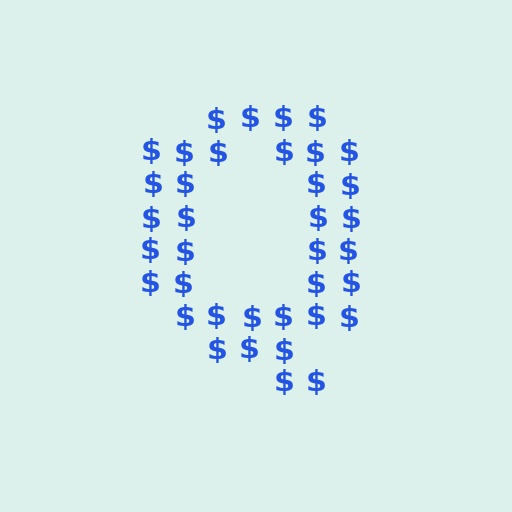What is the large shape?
The large shape is the letter Q.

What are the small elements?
The small elements are dollar signs.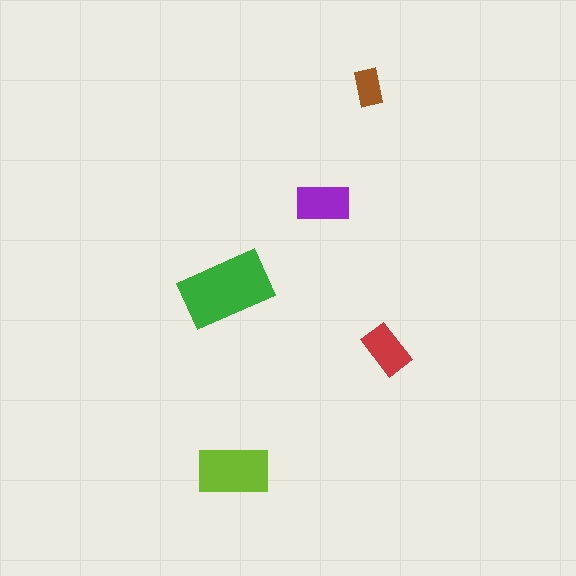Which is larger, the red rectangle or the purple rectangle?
The purple one.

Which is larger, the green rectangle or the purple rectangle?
The green one.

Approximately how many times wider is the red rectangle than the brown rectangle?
About 1.5 times wider.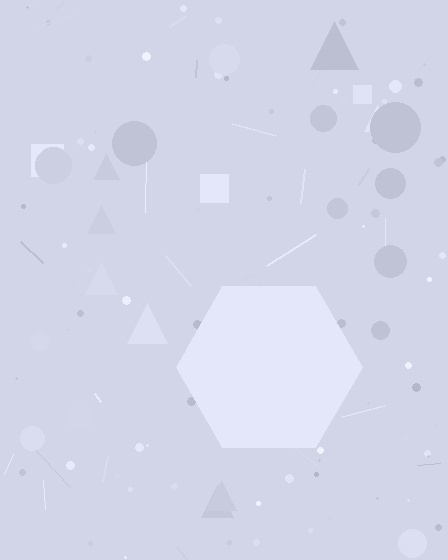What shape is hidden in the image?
A hexagon is hidden in the image.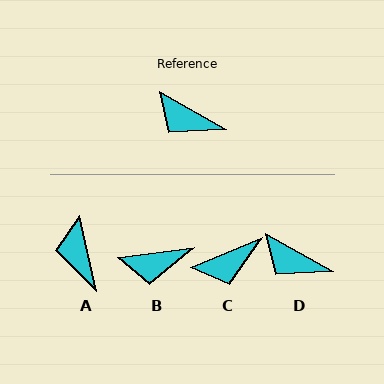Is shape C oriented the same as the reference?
No, it is off by about 53 degrees.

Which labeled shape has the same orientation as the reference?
D.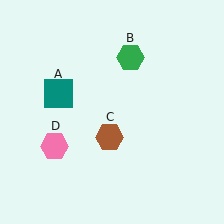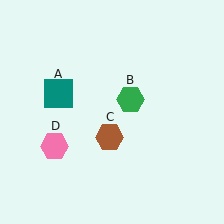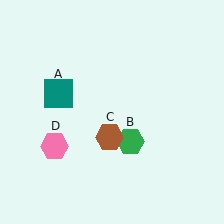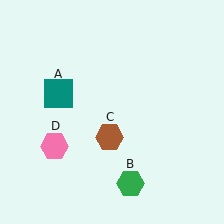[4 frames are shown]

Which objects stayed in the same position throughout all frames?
Teal square (object A) and brown hexagon (object C) and pink hexagon (object D) remained stationary.